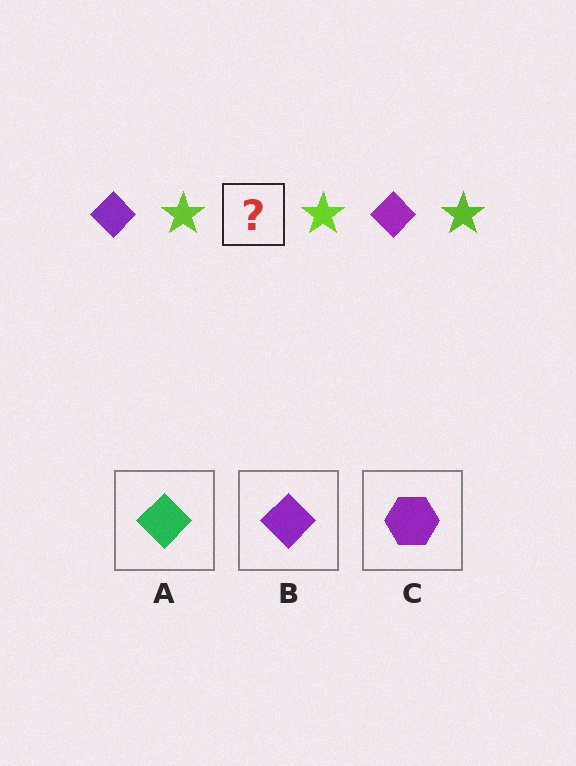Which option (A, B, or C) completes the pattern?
B.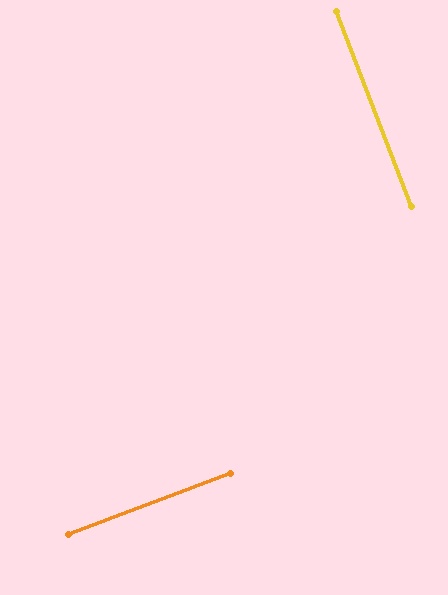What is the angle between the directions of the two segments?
Approximately 90 degrees.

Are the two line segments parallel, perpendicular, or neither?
Perpendicular — they meet at approximately 90°.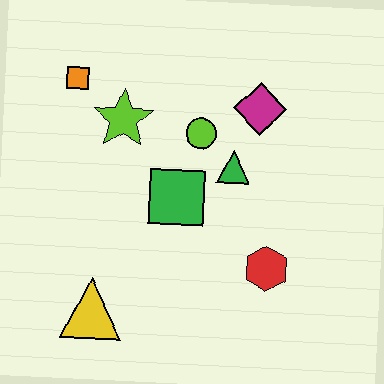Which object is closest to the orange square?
The lime star is closest to the orange square.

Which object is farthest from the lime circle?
The yellow triangle is farthest from the lime circle.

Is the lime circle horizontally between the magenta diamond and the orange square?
Yes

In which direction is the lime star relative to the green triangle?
The lime star is to the left of the green triangle.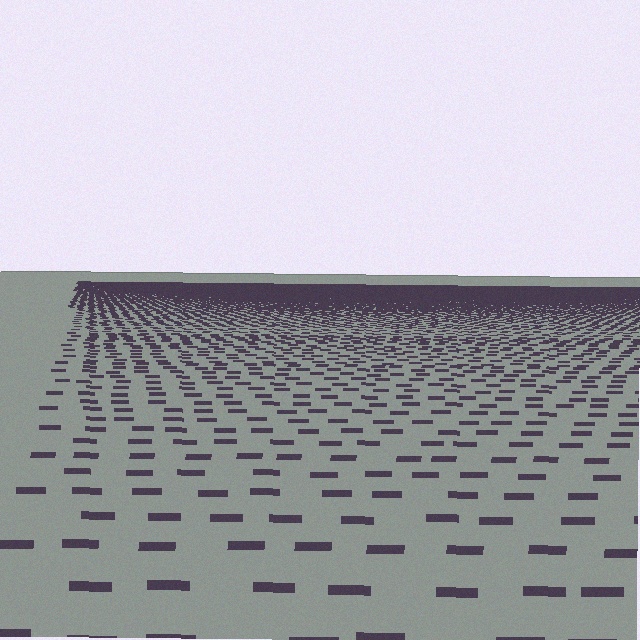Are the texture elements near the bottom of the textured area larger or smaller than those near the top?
Larger. Near the bottom, elements are closer to the viewer and appear at a bigger on-screen size.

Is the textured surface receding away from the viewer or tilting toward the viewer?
The surface is receding away from the viewer. Texture elements get smaller and denser toward the top.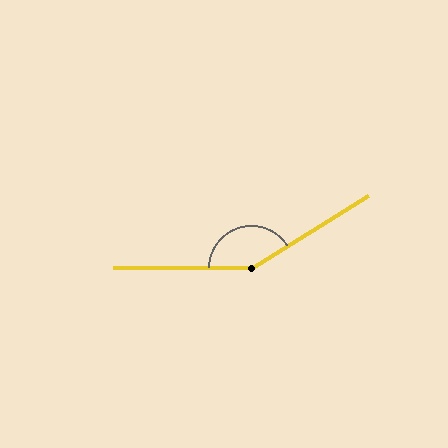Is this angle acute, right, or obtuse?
It is obtuse.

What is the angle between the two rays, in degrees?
Approximately 148 degrees.